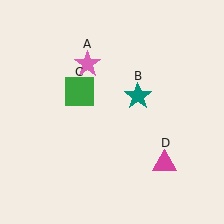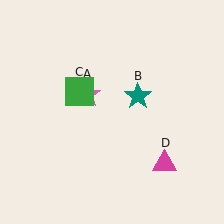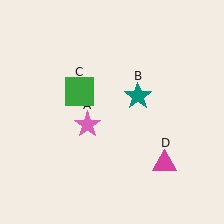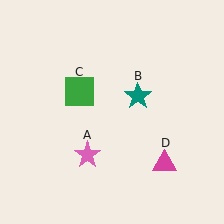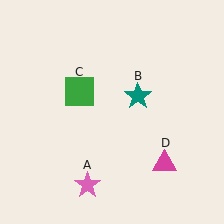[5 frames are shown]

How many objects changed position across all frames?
1 object changed position: pink star (object A).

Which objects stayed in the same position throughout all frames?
Teal star (object B) and green square (object C) and magenta triangle (object D) remained stationary.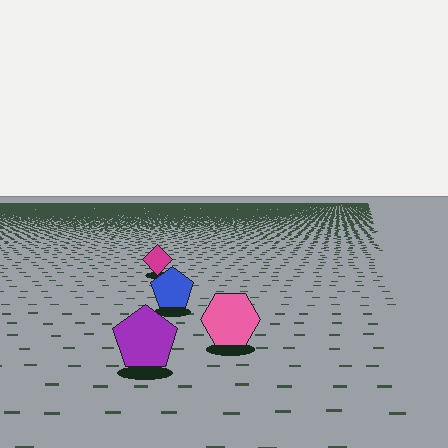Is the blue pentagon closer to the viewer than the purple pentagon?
No. The purple pentagon is closer — you can tell from the texture gradient: the ground texture is coarser near it.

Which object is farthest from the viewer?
The magenta diamond is farthest from the viewer. It appears smaller and the ground texture around it is denser.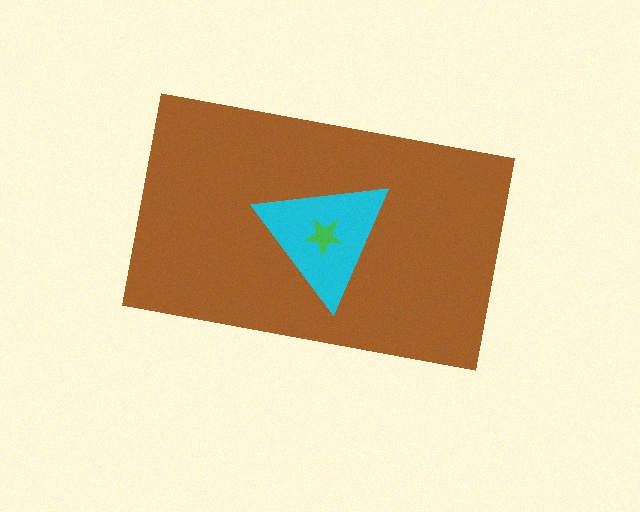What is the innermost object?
The green star.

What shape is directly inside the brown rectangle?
The cyan triangle.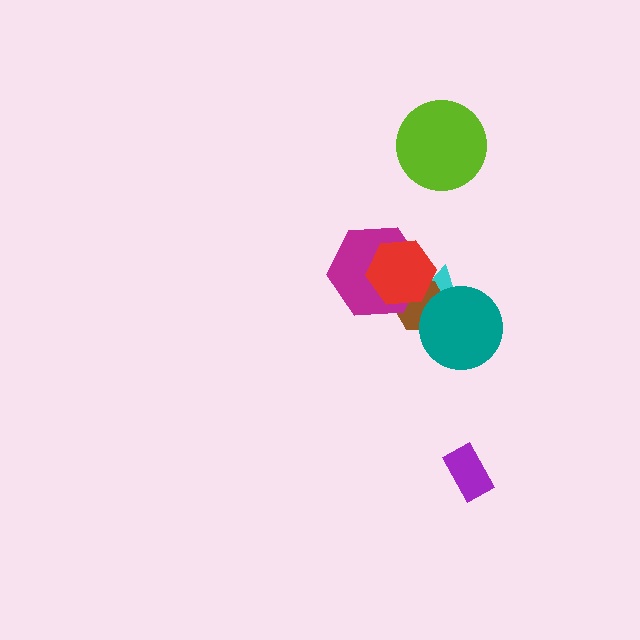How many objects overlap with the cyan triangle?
4 objects overlap with the cyan triangle.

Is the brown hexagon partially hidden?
Yes, it is partially covered by another shape.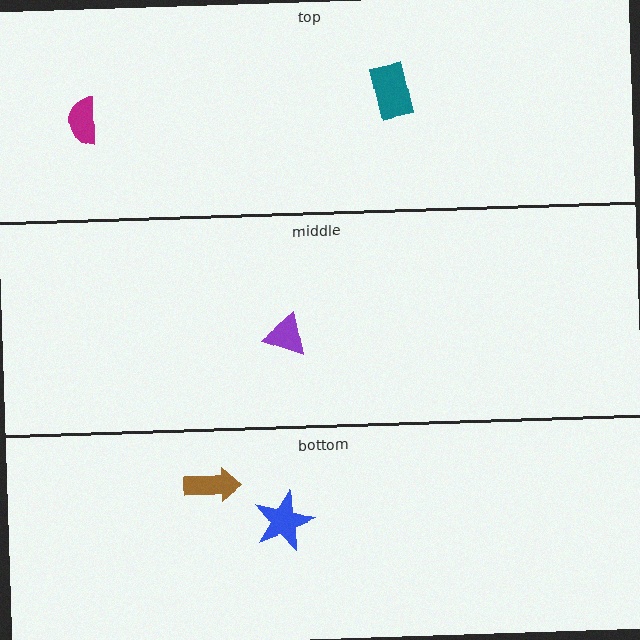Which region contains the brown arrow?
The bottom region.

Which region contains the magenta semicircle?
The top region.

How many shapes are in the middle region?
1.